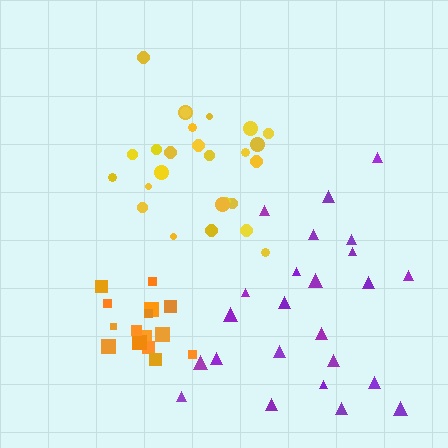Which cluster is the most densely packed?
Orange.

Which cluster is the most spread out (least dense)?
Purple.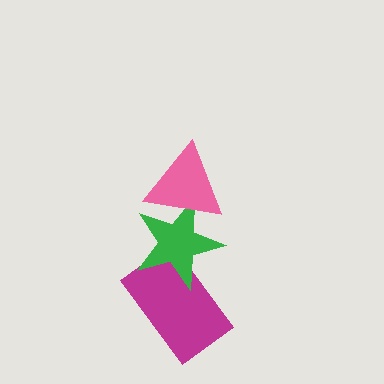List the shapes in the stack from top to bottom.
From top to bottom: the pink triangle, the green star, the magenta rectangle.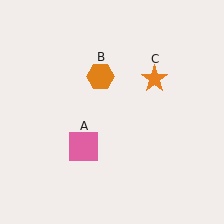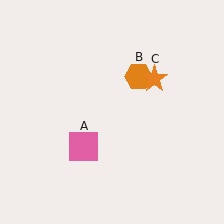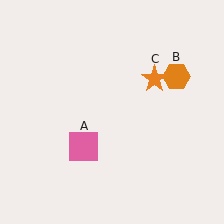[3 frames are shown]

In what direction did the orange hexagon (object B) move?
The orange hexagon (object B) moved right.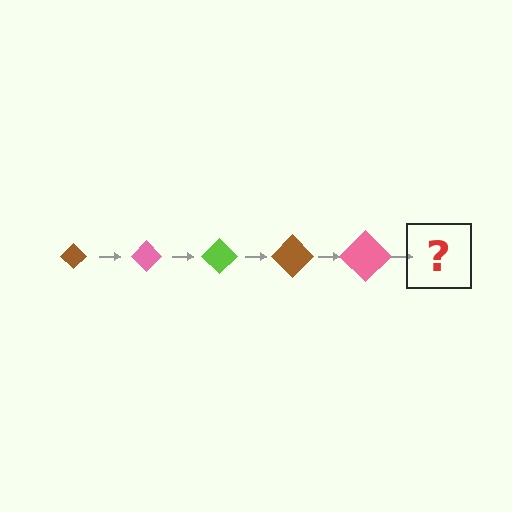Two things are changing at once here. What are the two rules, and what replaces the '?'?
The two rules are that the diamond grows larger each step and the color cycles through brown, pink, and lime. The '?' should be a lime diamond, larger than the previous one.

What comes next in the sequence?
The next element should be a lime diamond, larger than the previous one.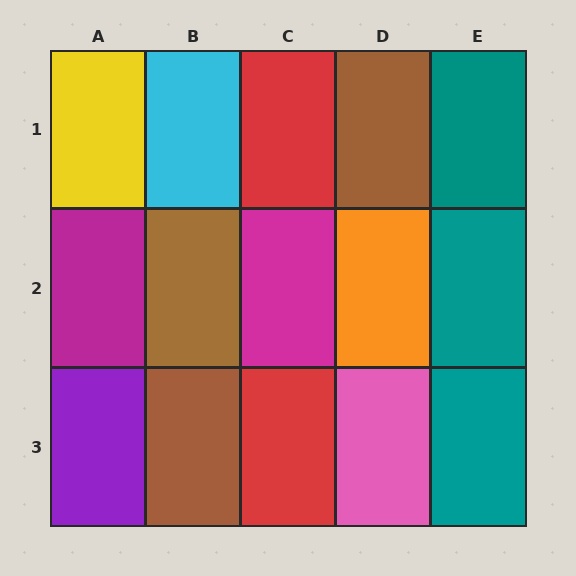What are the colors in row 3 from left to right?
Purple, brown, red, pink, teal.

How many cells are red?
2 cells are red.